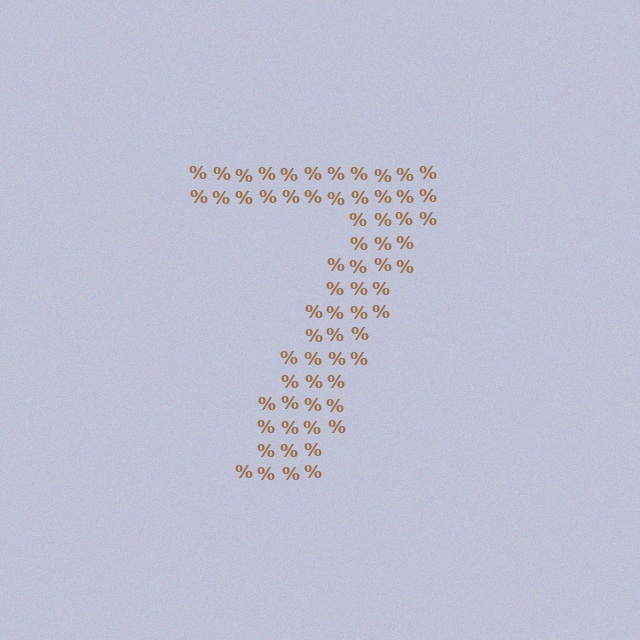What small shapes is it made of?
It is made of small percent signs.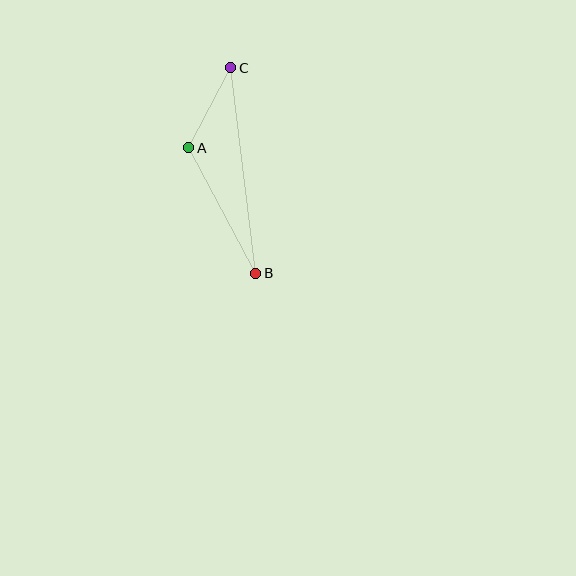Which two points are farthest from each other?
Points B and C are farthest from each other.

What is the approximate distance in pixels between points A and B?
The distance between A and B is approximately 142 pixels.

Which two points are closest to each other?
Points A and C are closest to each other.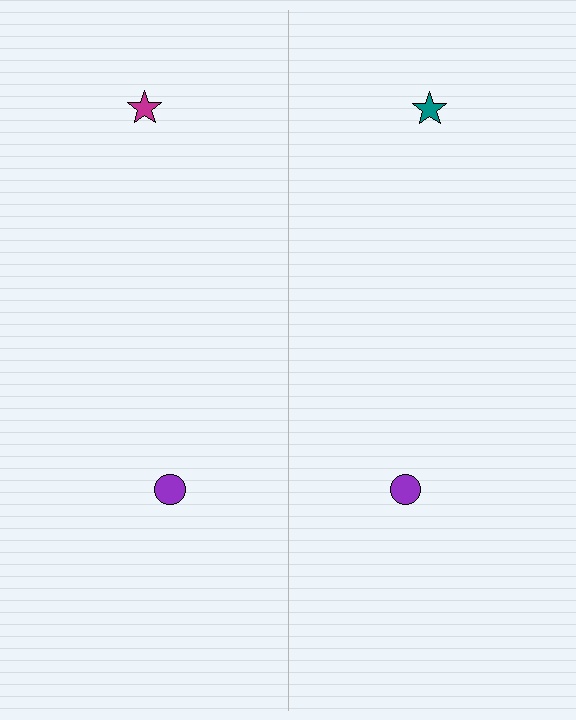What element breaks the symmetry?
The teal star on the right side breaks the symmetry — its mirror counterpart is magenta.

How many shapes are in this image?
There are 4 shapes in this image.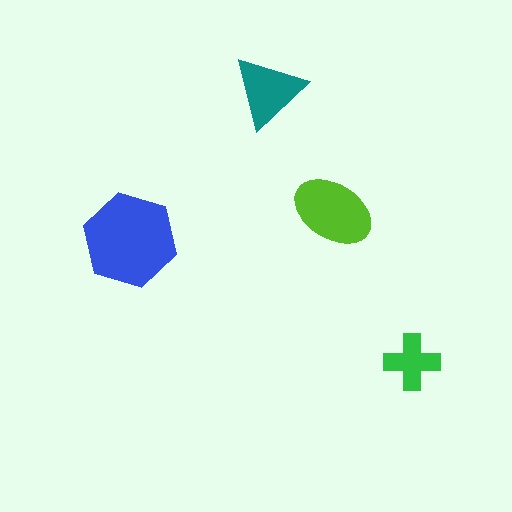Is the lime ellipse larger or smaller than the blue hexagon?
Smaller.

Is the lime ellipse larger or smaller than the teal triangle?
Larger.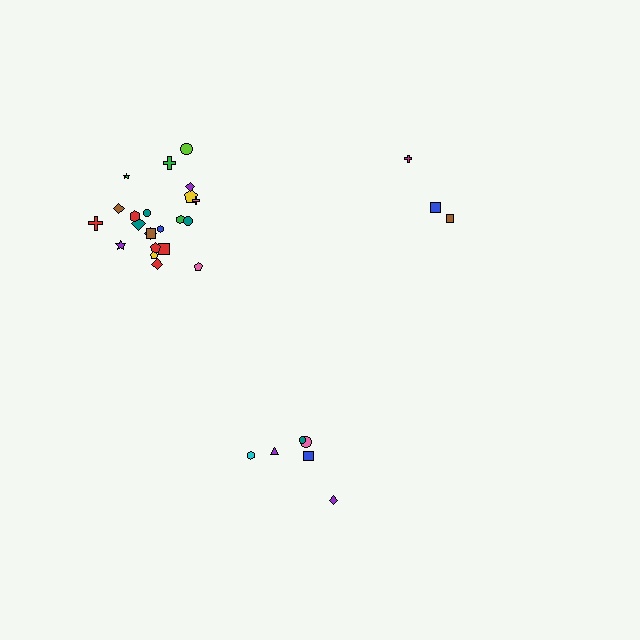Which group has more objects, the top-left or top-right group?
The top-left group.